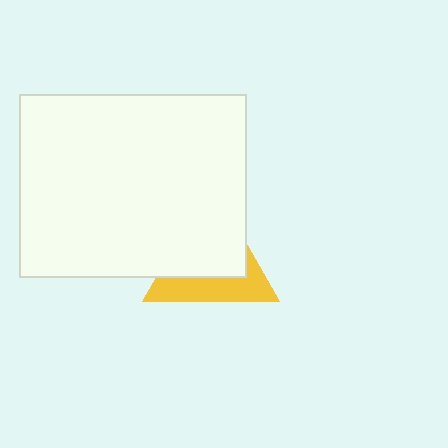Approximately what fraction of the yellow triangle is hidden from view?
Roughly 60% of the yellow triangle is hidden behind the white rectangle.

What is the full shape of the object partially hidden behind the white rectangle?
The partially hidden object is a yellow triangle.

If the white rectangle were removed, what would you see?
You would see the complete yellow triangle.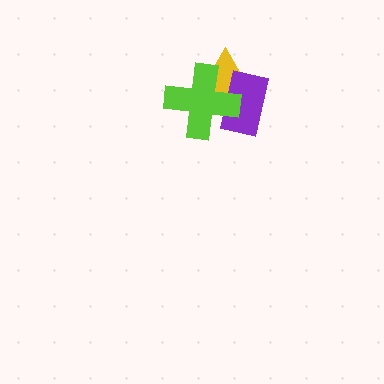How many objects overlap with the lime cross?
2 objects overlap with the lime cross.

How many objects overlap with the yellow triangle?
2 objects overlap with the yellow triangle.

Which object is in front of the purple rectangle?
The lime cross is in front of the purple rectangle.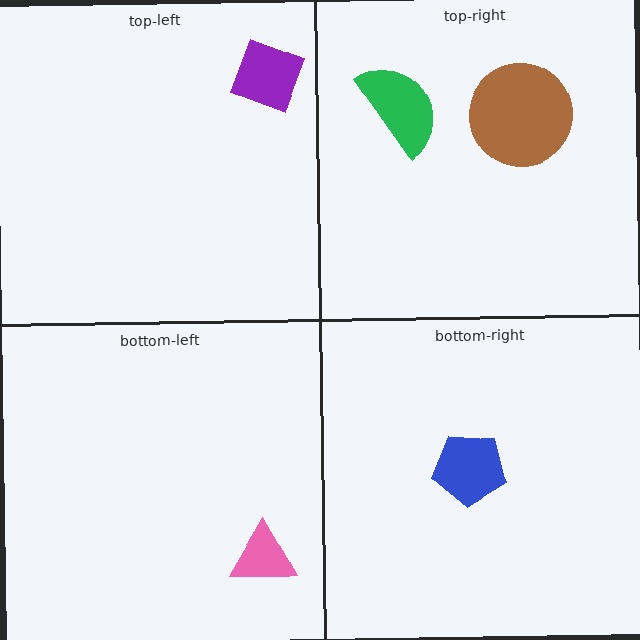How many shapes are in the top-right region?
2.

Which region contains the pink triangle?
The bottom-left region.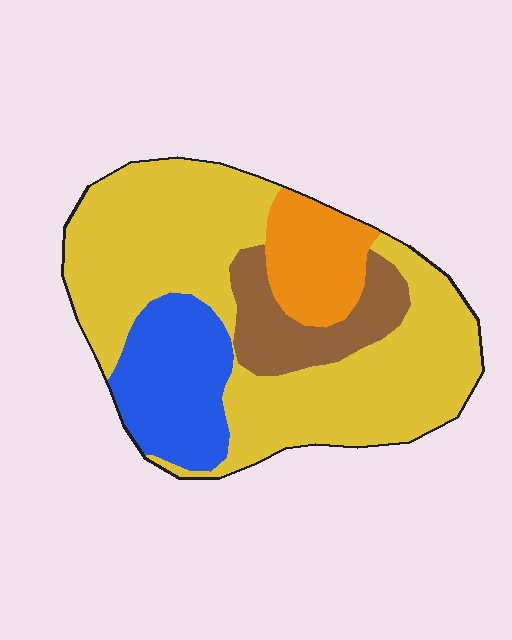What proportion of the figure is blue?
Blue takes up about one sixth (1/6) of the figure.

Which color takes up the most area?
Yellow, at roughly 60%.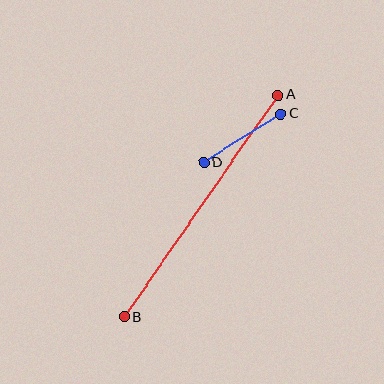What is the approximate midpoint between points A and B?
The midpoint is at approximately (201, 206) pixels.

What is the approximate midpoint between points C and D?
The midpoint is at approximately (242, 138) pixels.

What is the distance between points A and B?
The distance is approximately 270 pixels.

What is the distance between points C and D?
The distance is approximately 91 pixels.